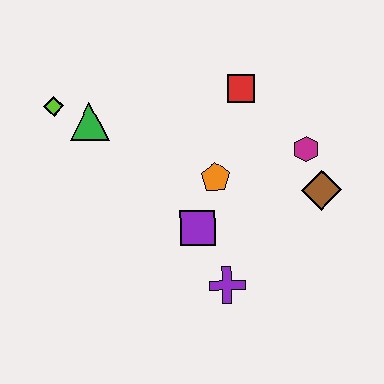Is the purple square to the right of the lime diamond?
Yes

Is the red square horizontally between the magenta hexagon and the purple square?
Yes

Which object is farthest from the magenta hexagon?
The lime diamond is farthest from the magenta hexagon.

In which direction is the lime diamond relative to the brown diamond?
The lime diamond is to the left of the brown diamond.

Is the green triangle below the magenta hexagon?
No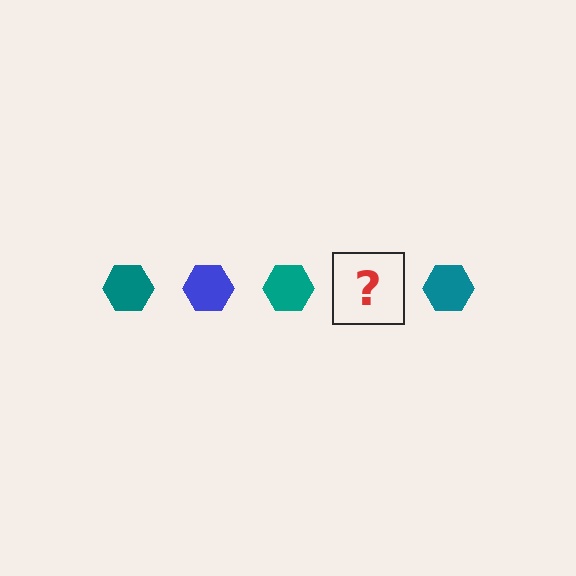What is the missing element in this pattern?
The missing element is a blue hexagon.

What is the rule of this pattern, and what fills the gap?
The rule is that the pattern cycles through teal, blue hexagons. The gap should be filled with a blue hexagon.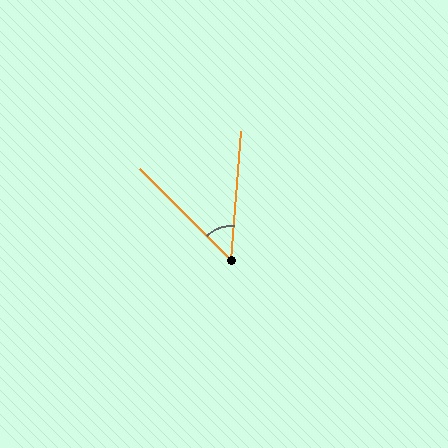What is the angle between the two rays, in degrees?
Approximately 50 degrees.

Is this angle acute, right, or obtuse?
It is acute.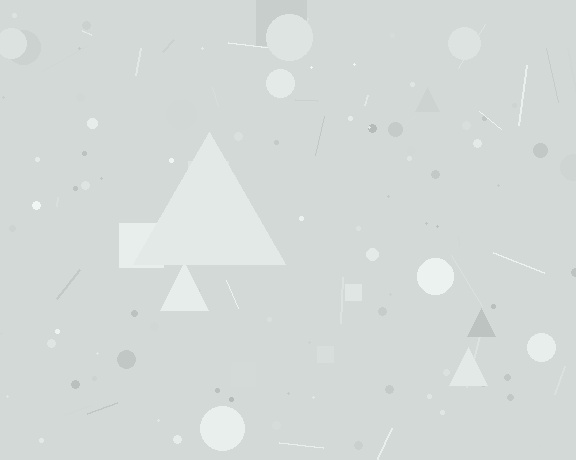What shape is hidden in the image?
A triangle is hidden in the image.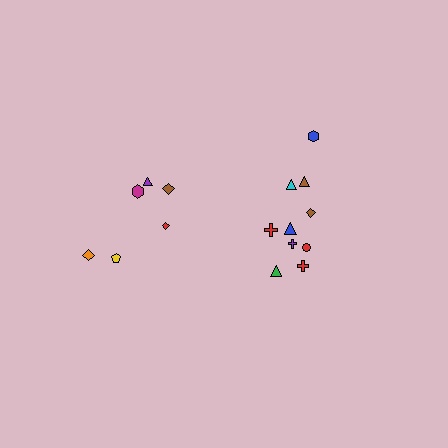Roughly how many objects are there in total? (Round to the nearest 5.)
Roughly 15 objects in total.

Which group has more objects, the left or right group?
The right group.